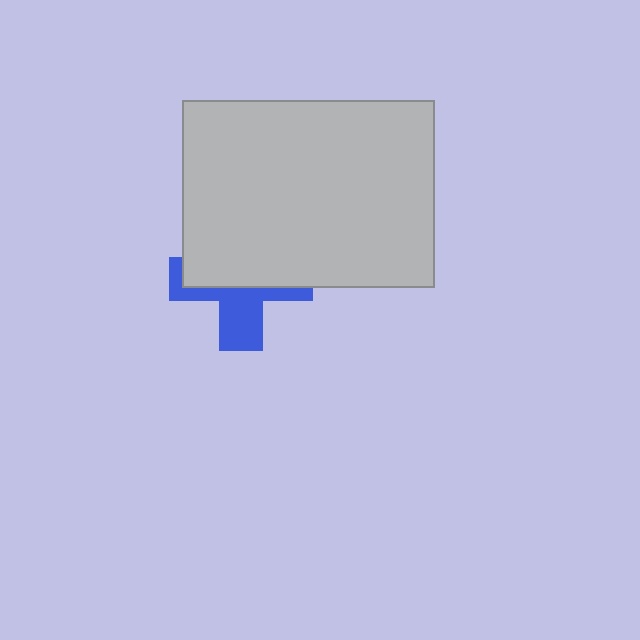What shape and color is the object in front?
The object in front is a light gray rectangle.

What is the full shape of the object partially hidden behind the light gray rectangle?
The partially hidden object is a blue cross.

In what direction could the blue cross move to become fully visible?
The blue cross could move down. That would shift it out from behind the light gray rectangle entirely.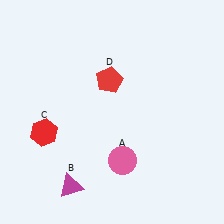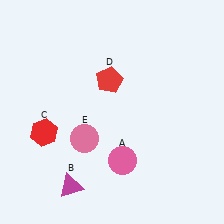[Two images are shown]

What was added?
A pink circle (E) was added in Image 2.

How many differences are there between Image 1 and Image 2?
There is 1 difference between the two images.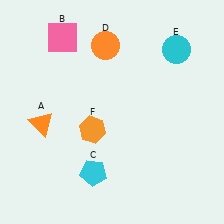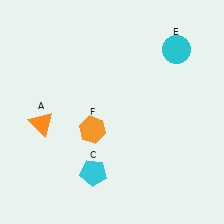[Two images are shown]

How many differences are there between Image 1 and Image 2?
There are 2 differences between the two images.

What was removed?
The orange circle (D), the pink square (B) were removed in Image 2.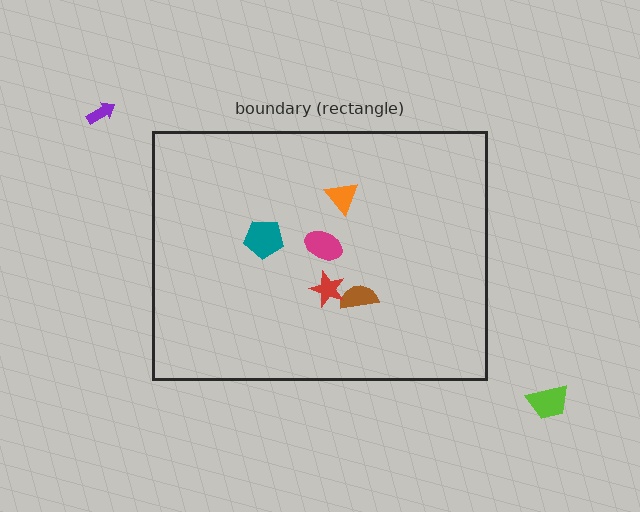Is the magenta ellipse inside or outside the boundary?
Inside.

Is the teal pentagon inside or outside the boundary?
Inside.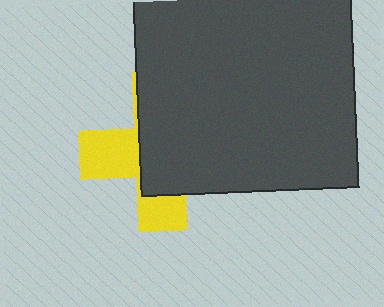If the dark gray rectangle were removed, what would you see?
You would see the complete yellow cross.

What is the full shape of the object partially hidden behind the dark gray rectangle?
The partially hidden object is a yellow cross.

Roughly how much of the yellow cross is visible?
A small part of it is visible (roughly 37%).